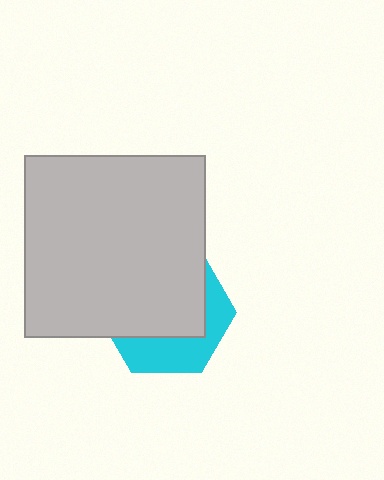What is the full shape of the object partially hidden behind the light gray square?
The partially hidden object is a cyan hexagon.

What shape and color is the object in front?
The object in front is a light gray square.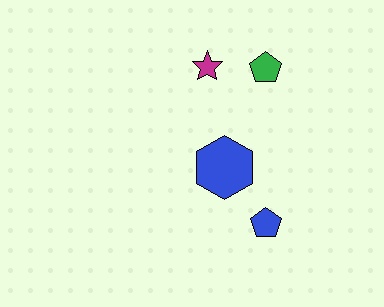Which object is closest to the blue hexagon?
The blue pentagon is closest to the blue hexagon.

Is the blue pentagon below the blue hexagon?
Yes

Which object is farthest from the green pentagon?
The blue pentagon is farthest from the green pentagon.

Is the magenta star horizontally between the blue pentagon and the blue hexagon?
No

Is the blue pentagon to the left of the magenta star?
No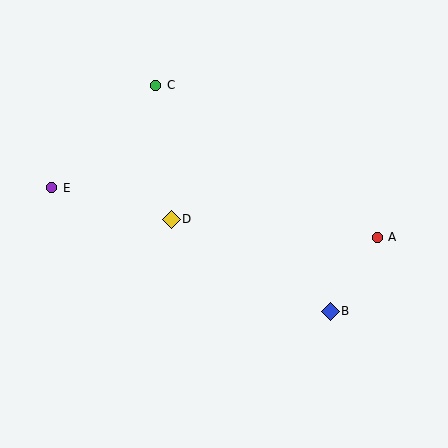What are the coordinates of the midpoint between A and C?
The midpoint between A and C is at (266, 161).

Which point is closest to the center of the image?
Point D at (171, 219) is closest to the center.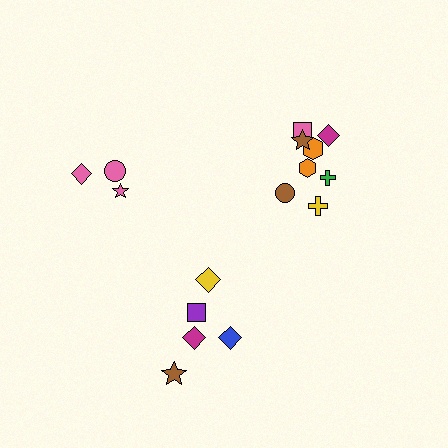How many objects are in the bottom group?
There are 5 objects.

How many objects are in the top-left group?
There are 3 objects.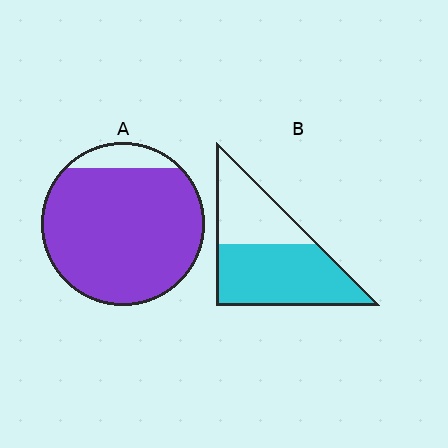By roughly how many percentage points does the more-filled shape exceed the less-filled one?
By roughly 30 percentage points (A over B).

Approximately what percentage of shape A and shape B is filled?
A is approximately 90% and B is approximately 60%.